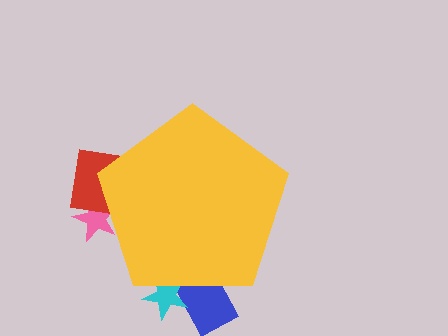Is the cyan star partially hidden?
Yes, the cyan star is partially hidden behind the yellow pentagon.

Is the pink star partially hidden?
Yes, the pink star is partially hidden behind the yellow pentagon.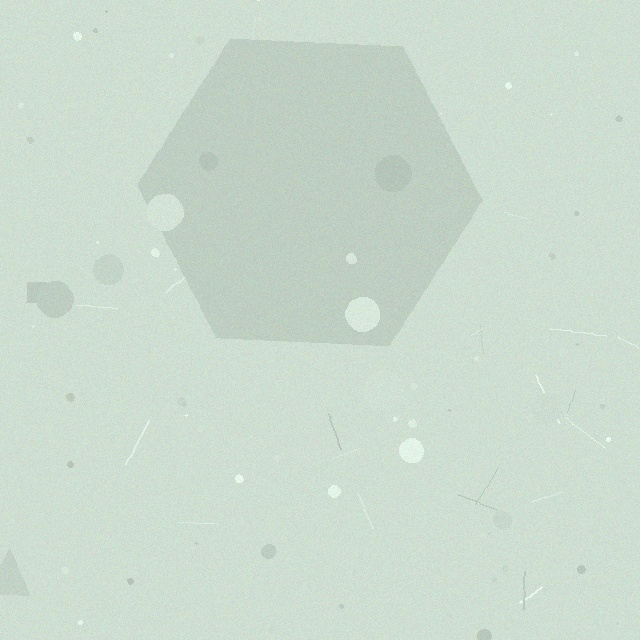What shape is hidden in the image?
A hexagon is hidden in the image.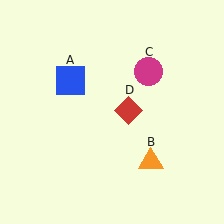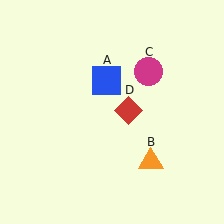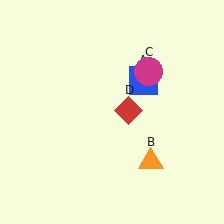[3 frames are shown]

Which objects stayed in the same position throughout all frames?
Orange triangle (object B) and magenta circle (object C) and red diamond (object D) remained stationary.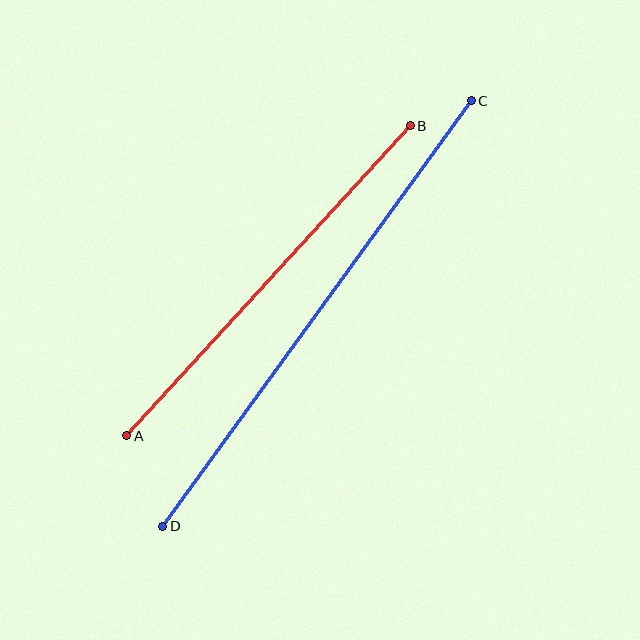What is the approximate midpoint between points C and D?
The midpoint is at approximately (317, 313) pixels.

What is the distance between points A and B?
The distance is approximately 420 pixels.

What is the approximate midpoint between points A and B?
The midpoint is at approximately (268, 281) pixels.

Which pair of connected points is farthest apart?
Points C and D are farthest apart.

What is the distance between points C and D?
The distance is approximately 525 pixels.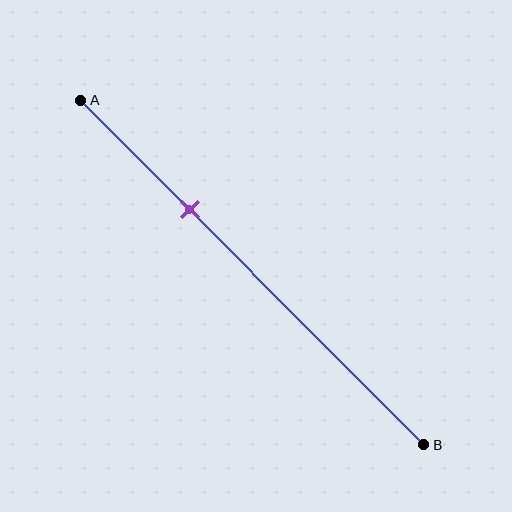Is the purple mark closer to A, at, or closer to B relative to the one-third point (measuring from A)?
The purple mark is approximately at the one-third point of segment AB.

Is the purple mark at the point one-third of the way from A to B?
Yes, the mark is approximately at the one-third point.